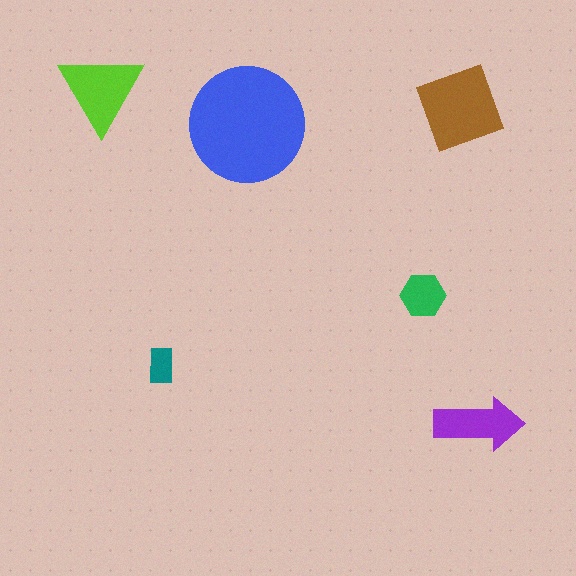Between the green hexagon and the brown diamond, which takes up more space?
The brown diamond.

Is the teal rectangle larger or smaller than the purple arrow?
Smaller.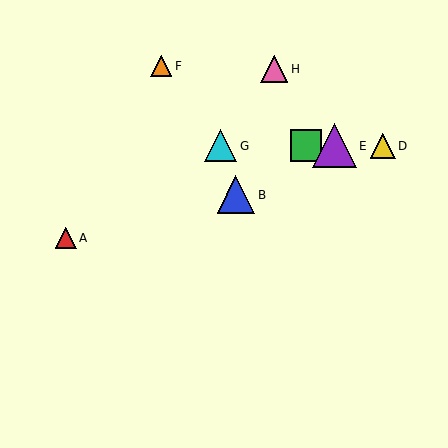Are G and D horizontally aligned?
Yes, both are at y≈146.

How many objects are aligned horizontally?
4 objects (C, D, E, G) are aligned horizontally.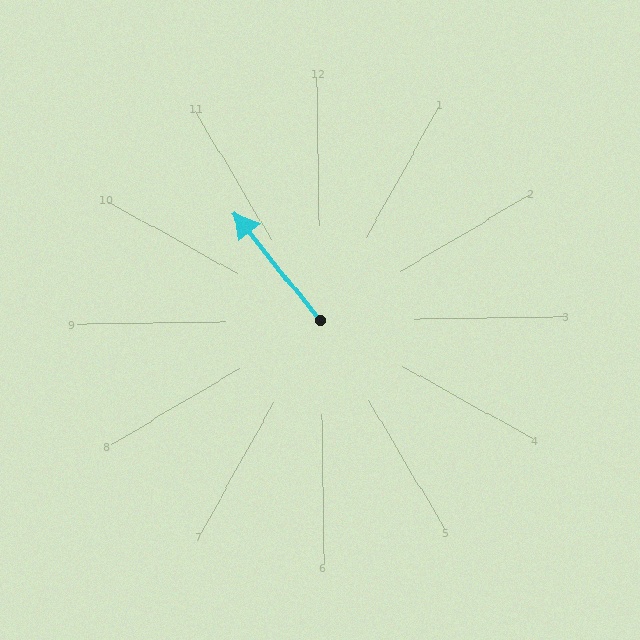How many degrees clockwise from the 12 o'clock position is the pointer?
Approximately 322 degrees.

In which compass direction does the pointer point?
Northwest.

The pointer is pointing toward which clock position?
Roughly 11 o'clock.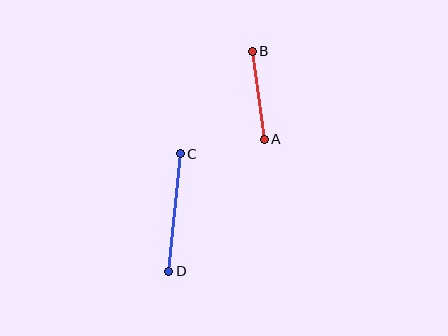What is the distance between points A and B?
The distance is approximately 89 pixels.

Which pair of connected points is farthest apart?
Points C and D are farthest apart.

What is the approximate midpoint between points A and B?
The midpoint is at approximately (258, 95) pixels.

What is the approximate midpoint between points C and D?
The midpoint is at approximately (175, 212) pixels.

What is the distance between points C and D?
The distance is approximately 118 pixels.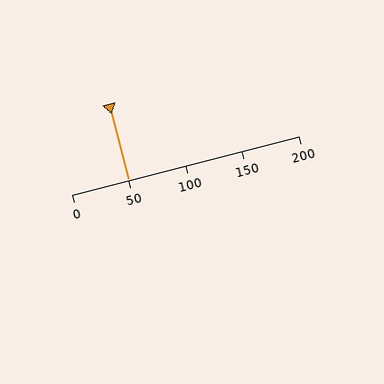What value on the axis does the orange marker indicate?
The marker indicates approximately 50.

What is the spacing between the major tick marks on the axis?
The major ticks are spaced 50 apart.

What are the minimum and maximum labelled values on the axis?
The axis runs from 0 to 200.